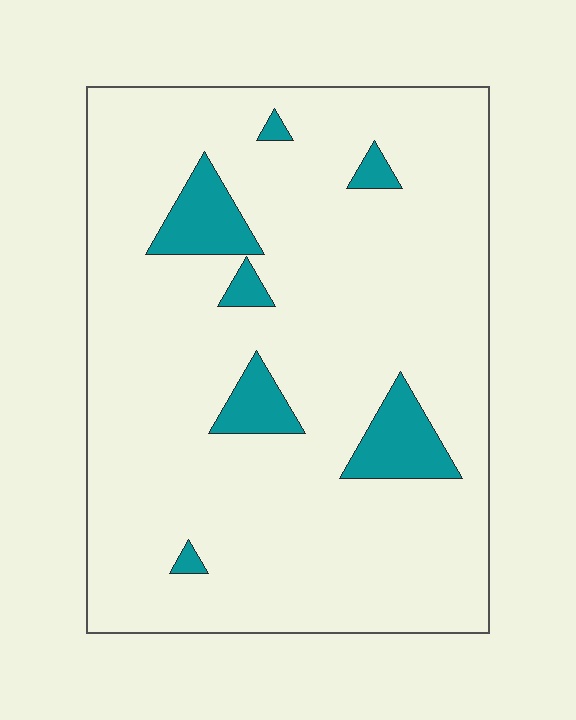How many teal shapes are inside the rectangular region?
7.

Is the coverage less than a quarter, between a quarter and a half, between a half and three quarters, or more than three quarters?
Less than a quarter.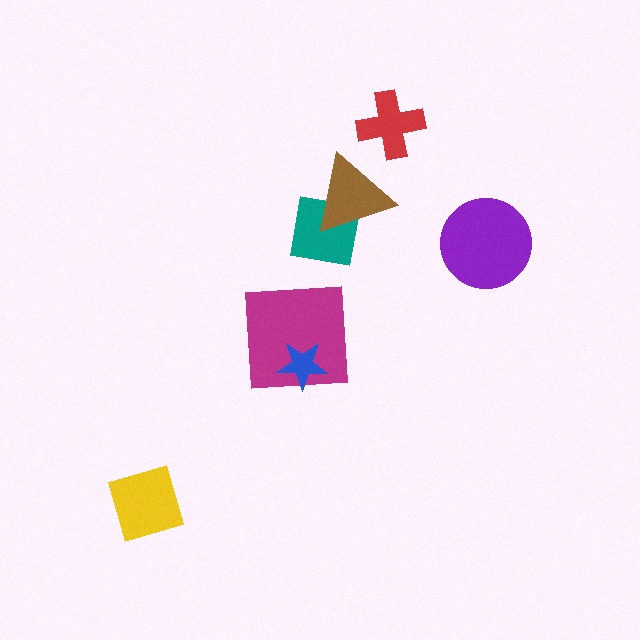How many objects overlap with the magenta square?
1 object overlaps with the magenta square.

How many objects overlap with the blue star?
1 object overlaps with the blue star.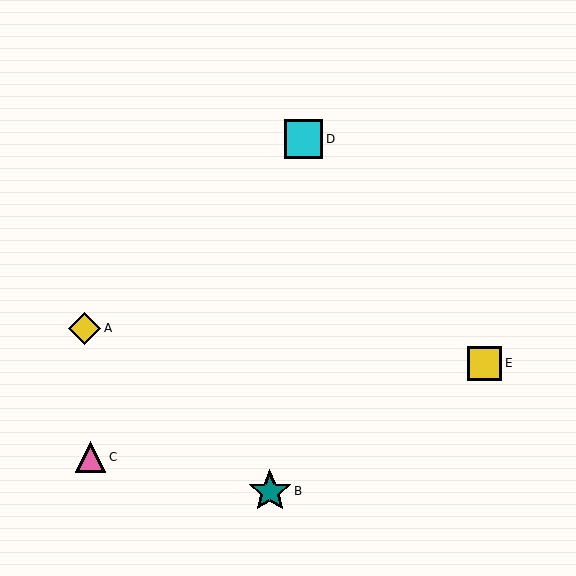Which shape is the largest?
The teal star (labeled B) is the largest.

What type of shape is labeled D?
Shape D is a cyan square.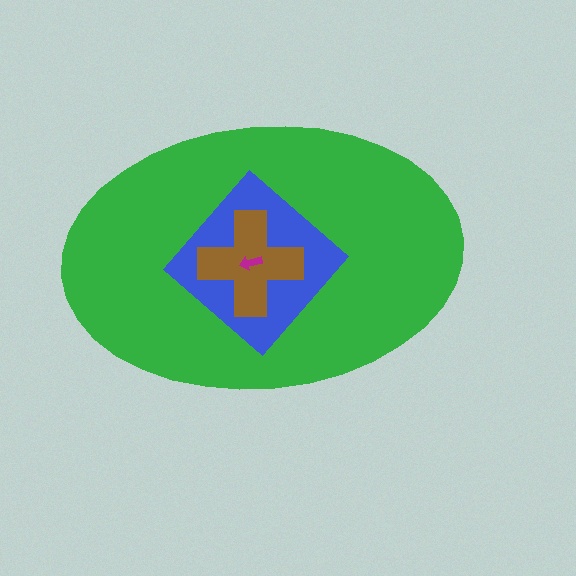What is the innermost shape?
The magenta arrow.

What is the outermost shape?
The green ellipse.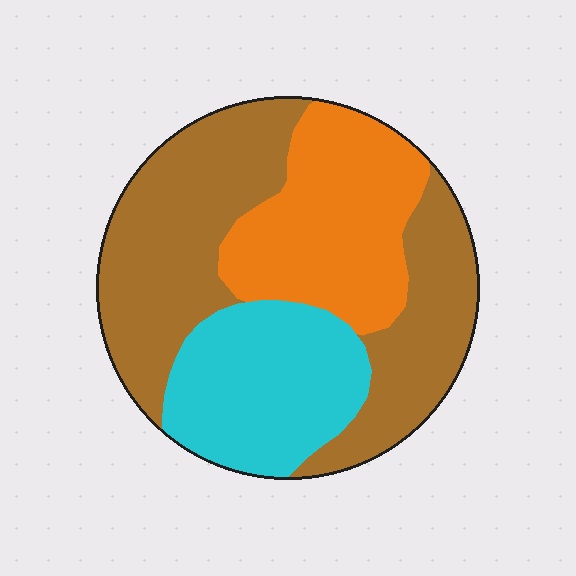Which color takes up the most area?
Brown, at roughly 50%.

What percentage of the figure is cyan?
Cyan takes up about one quarter (1/4) of the figure.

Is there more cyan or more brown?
Brown.